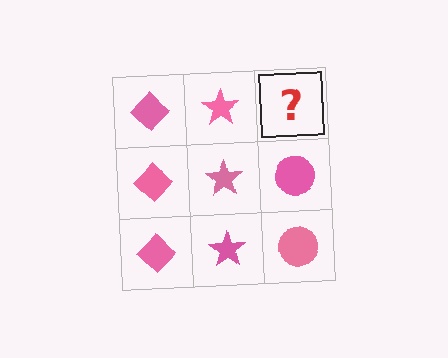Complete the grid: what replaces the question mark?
The question mark should be replaced with a pink circle.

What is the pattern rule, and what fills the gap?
The rule is that each column has a consistent shape. The gap should be filled with a pink circle.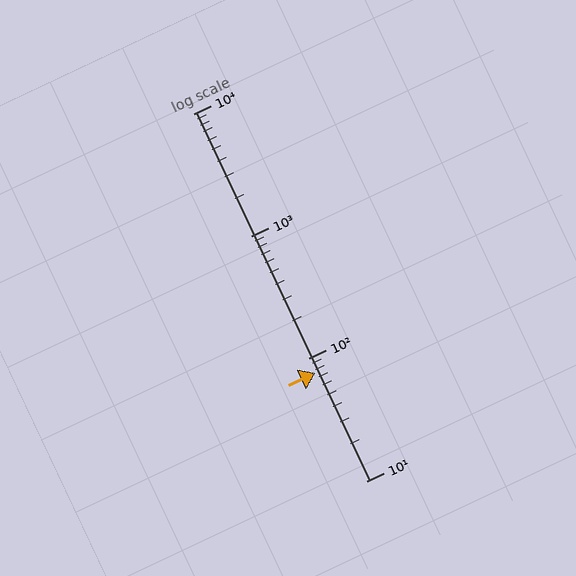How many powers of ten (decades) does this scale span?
The scale spans 3 decades, from 10 to 10000.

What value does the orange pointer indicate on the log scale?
The pointer indicates approximately 77.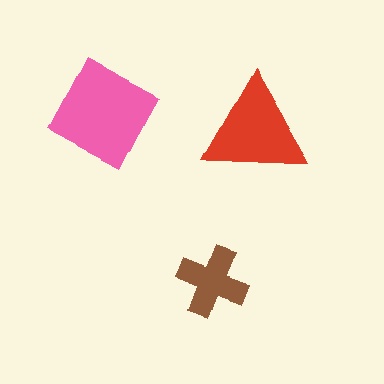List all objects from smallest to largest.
The brown cross, the red triangle, the pink diamond.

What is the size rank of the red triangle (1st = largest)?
2nd.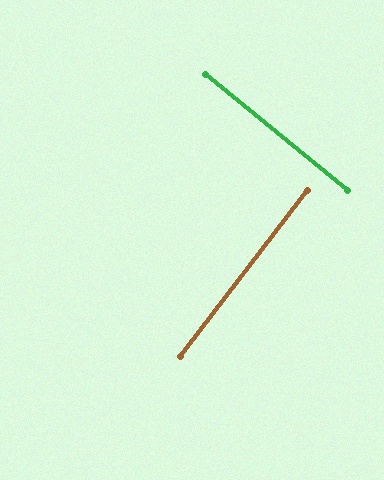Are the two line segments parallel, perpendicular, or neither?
Perpendicular — they meet at approximately 88°.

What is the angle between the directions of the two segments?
Approximately 88 degrees.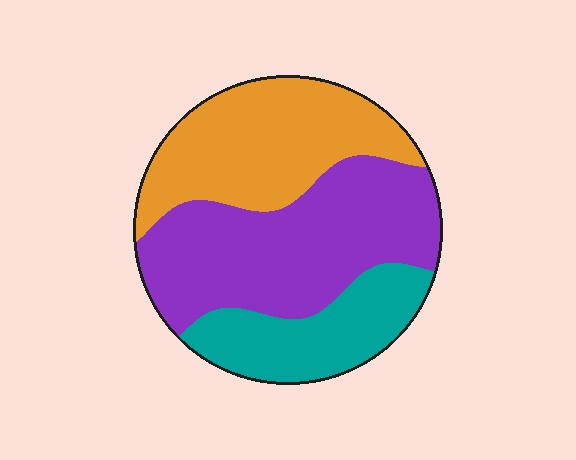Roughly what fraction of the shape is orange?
Orange takes up about one third (1/3) of the shape.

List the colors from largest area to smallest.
From largest to smallest: purple, orange, teal.